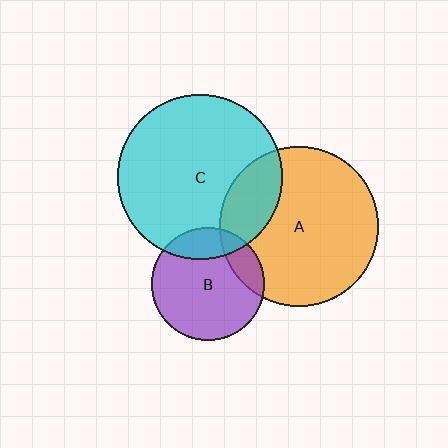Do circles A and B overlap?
Yes.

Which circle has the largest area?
Circle C (cyan).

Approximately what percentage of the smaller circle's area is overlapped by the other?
Approximately 15%.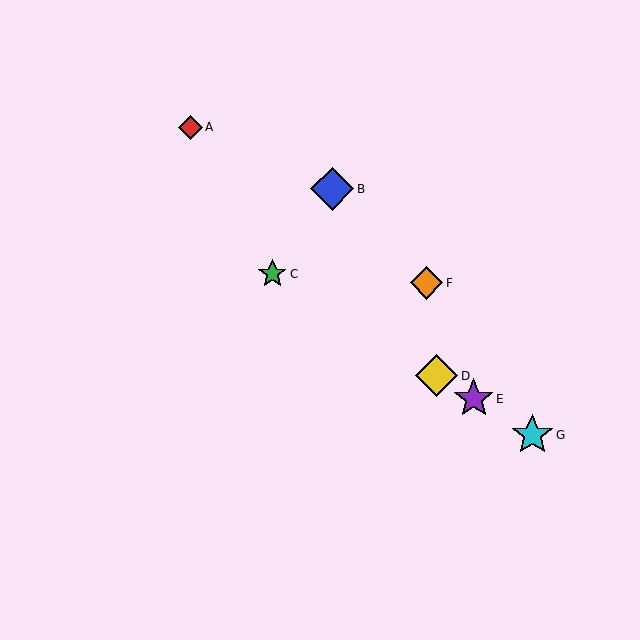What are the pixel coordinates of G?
Object G is at (532, 435).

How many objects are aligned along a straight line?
4 objects (C, D, E, G) are aligned along a straight line.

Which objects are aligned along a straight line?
Objects C, D, E, G are aligned along a straight line.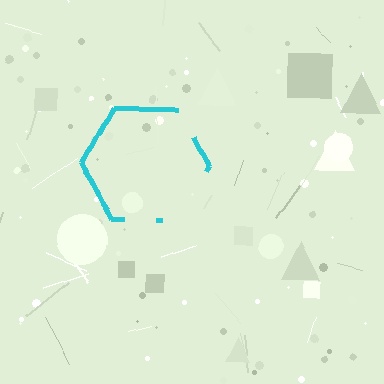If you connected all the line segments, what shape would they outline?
They would outline a hexagon.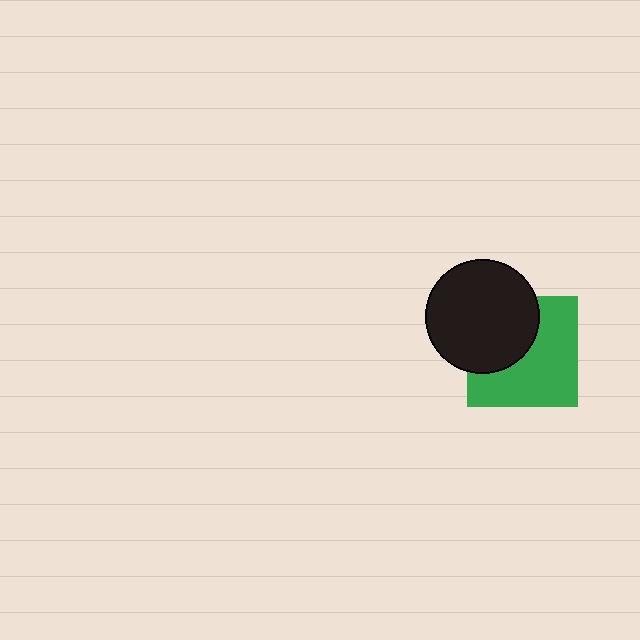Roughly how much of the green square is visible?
About half of it is visible (roughly 60%).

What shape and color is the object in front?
The object in front is a black circle.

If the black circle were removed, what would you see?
You would see the complete green square.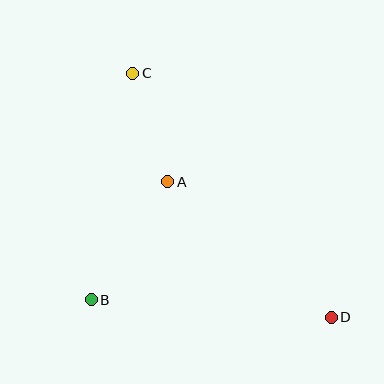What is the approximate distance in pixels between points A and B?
The distance between A and B is approximately 141 pixels.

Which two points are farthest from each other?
Points C and D are farthest from each other.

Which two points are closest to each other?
Points A and C are closest to each other.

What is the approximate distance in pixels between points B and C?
The distance between B and C is approximately 230 pixels.